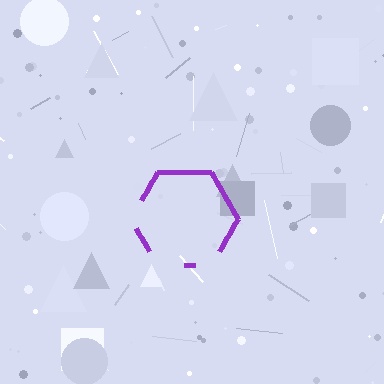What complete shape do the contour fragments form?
The contour fragments form a hexagon.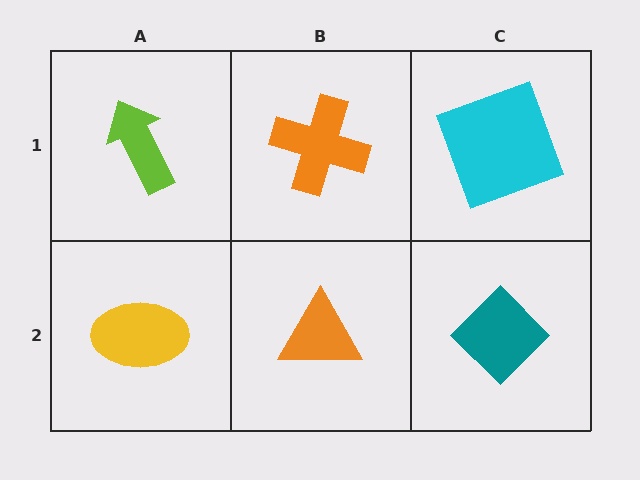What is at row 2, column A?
A yellow ellipse.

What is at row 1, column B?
An orange cross.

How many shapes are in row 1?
3 shapes.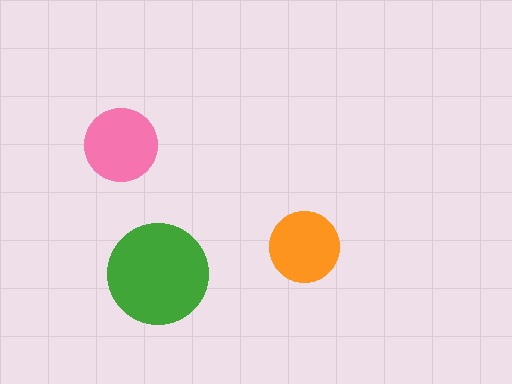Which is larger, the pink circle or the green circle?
The green one.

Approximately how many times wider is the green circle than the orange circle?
About 1.5 times wider.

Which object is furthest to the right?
The orange circle is rightmost.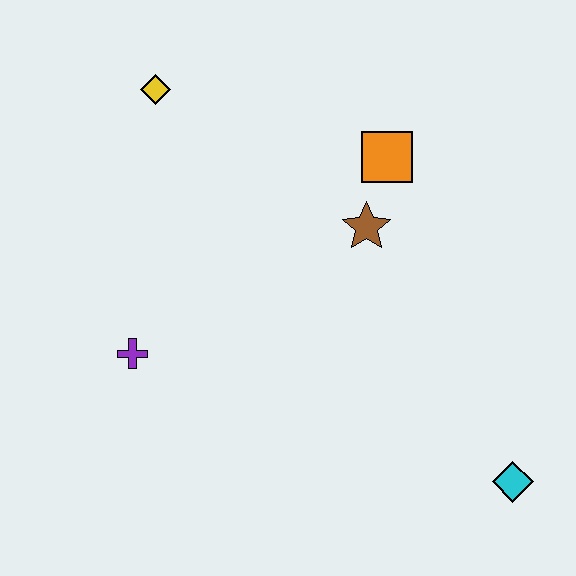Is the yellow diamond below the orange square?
No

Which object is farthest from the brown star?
The cyan diamond is farthest from the brown star.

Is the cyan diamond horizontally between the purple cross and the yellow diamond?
No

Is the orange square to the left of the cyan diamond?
Yes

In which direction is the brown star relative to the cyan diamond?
The brown star is above the cyan diamond.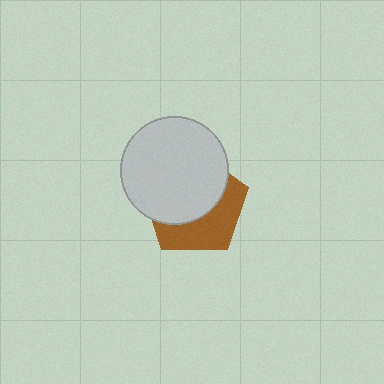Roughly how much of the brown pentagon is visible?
A small part of it is visible (roughly 42%).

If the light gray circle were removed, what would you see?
You would see the complete brown pentagon.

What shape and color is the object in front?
The object in front is a light gray circle.